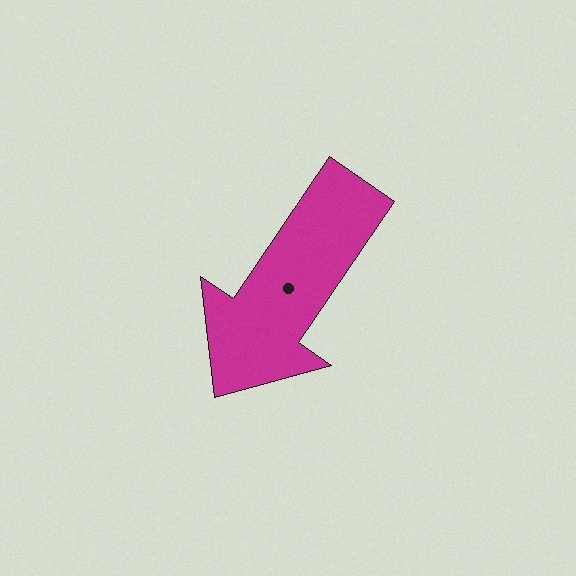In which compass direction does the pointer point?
Southwest.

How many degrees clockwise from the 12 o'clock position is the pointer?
Approximately 214 degrees.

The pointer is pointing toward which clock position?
Roughly 7 o'clock.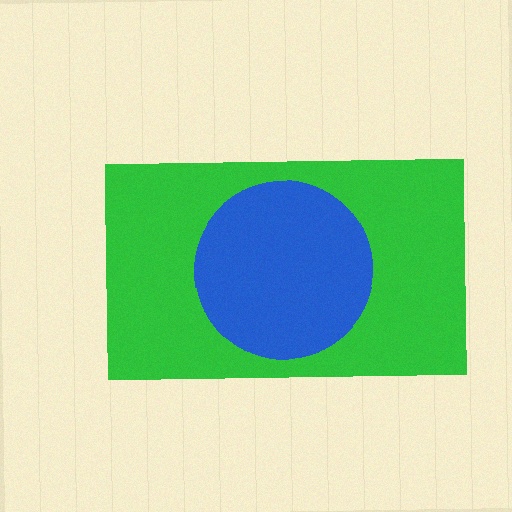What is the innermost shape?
The blue circle.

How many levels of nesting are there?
2.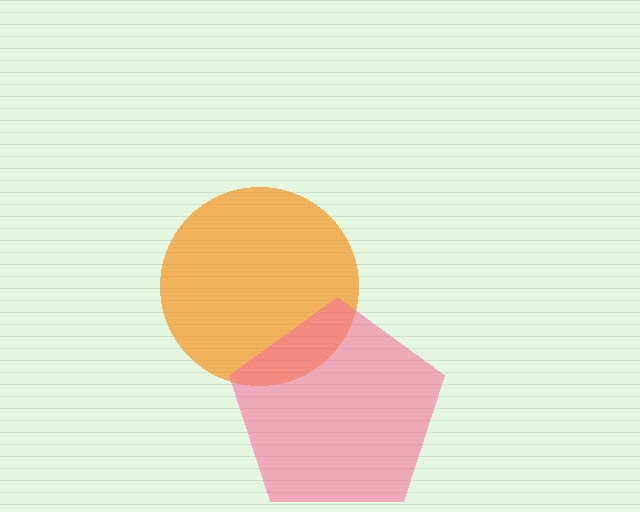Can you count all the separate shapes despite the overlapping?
Yes, there are 2 separate shapes.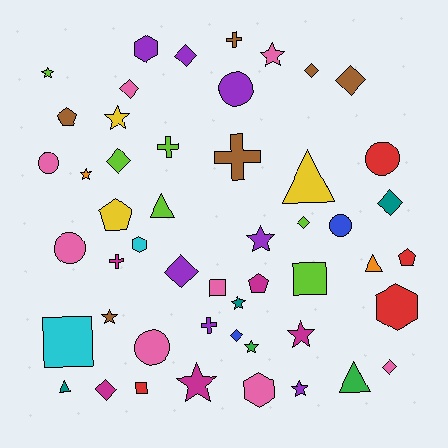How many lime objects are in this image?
There are 6 lime objects.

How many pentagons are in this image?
There are 4 pentagons.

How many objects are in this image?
There are 50 objects.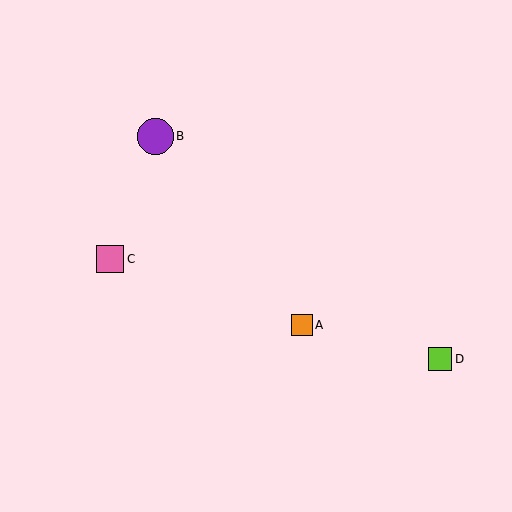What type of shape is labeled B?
Shape B is a purple circle.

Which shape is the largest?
The purple circle (labeled B) is the largest.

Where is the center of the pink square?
The center of the pink square is at (110, 259).